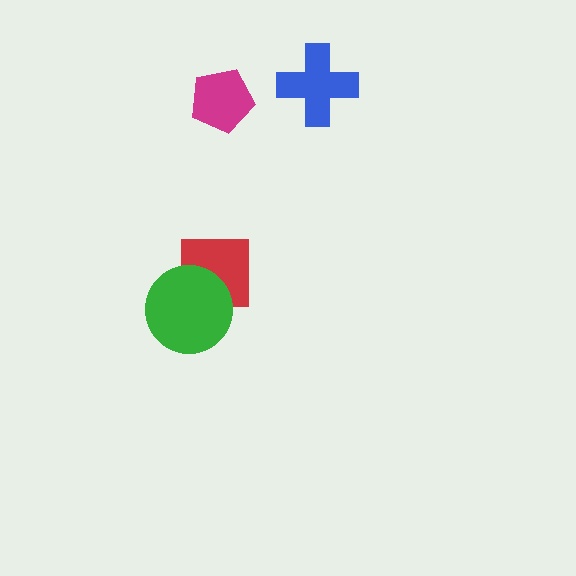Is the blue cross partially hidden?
No, no other shape covers it.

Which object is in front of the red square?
The green circle is in front of the red square.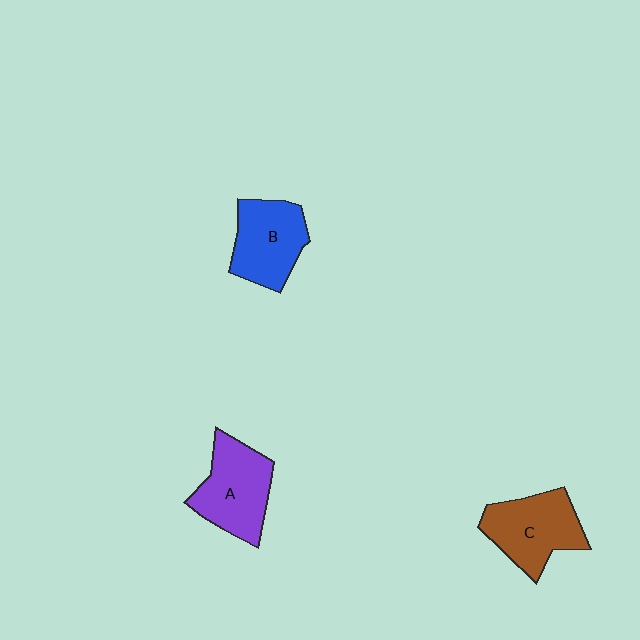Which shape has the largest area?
Shape A (purple).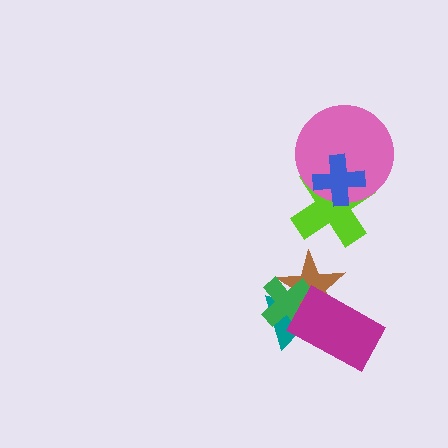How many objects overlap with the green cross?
3 objects overlap with the green cross.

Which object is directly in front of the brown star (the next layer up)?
The green cross is directly in front of the brown star.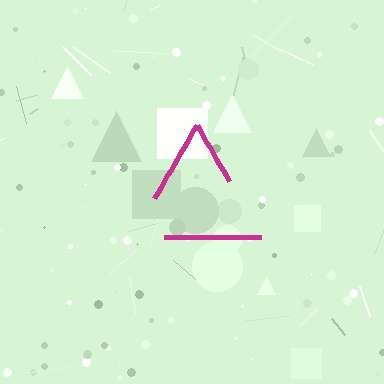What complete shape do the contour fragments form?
The contour fragments form a triangle.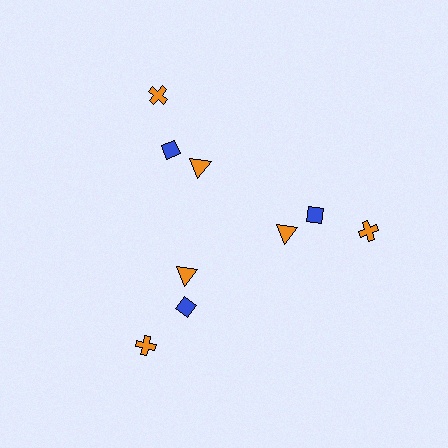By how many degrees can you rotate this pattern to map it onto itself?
The pattern maps onto itself every 120 degrees of rotation.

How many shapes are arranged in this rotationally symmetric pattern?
There are 9 shapes, arranged in 3 groups of 3.